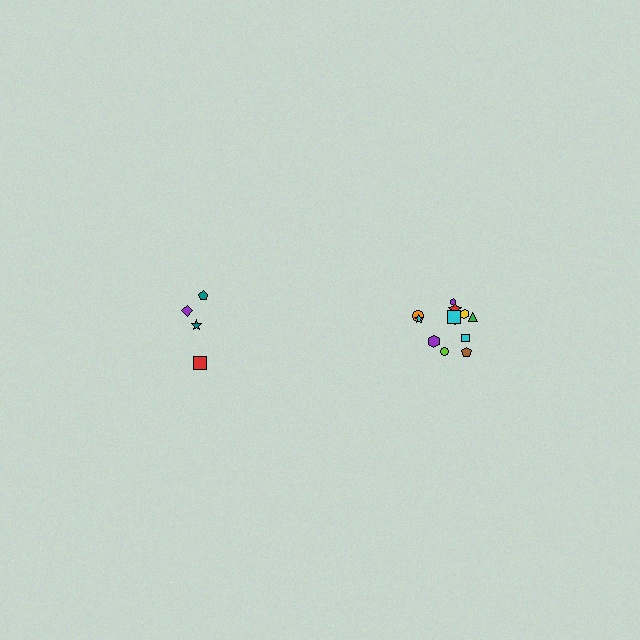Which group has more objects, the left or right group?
The right group.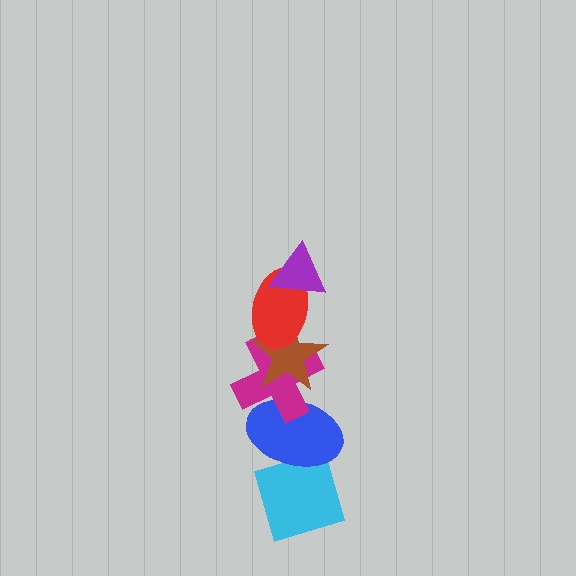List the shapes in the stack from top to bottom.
From top to bottom: the purple triangle, the red ellipse, the brown star, the magenta cross, the blue ellipse, the cyan diamond.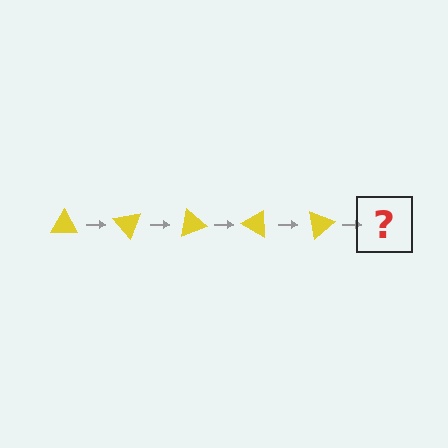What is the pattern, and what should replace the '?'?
The pattern is that the triangle rotates 50 degrees each step. The '?' should be a yellow triangle rotated 250 degrees.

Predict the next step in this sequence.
The next step is a yellow triangle rotated 250 degrees.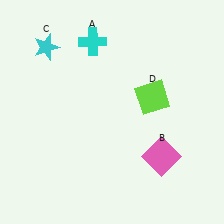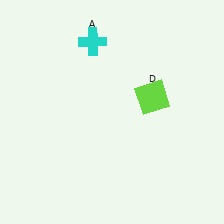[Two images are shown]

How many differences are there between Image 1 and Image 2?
There are 2 differences between the two images.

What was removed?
The cyan star (C), the pink square (B) were removed in Image 2.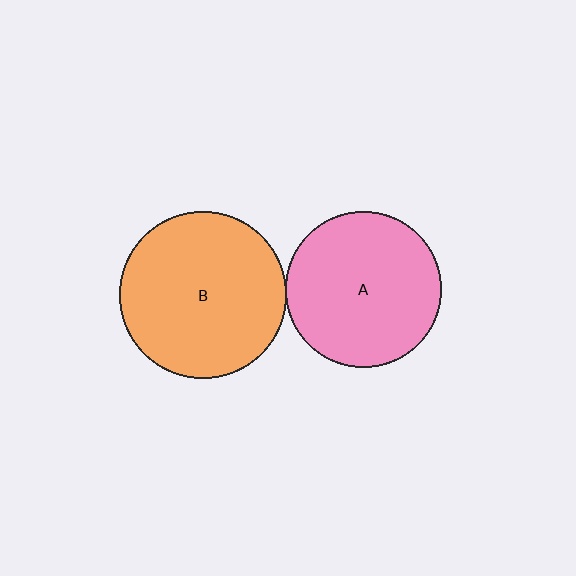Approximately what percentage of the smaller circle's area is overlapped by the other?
Approximately 5%.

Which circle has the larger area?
Circle B (orange).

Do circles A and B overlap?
Yes.